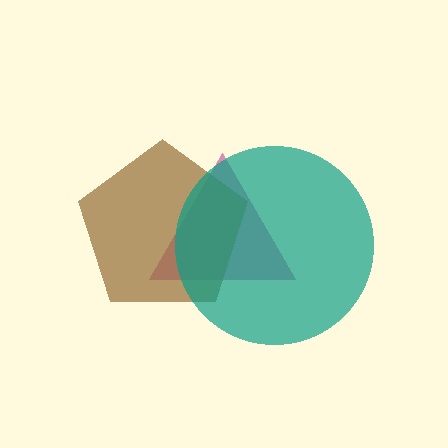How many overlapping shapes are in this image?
There are 3 overlapping shapes in the image.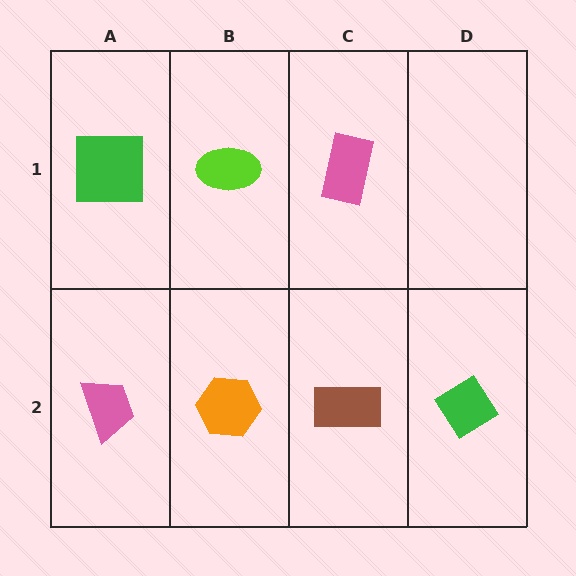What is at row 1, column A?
A green square.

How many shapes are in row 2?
4 shapes.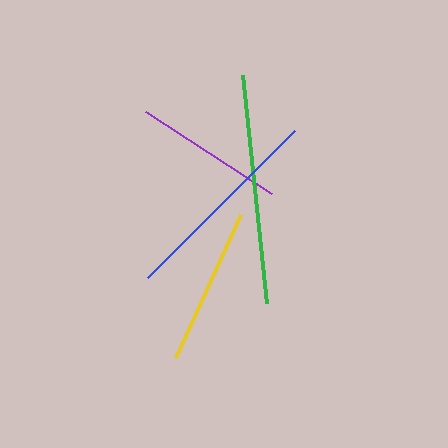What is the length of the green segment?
The green segment is approximately 229 pixels long.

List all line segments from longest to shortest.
From longest to shortest: green, blue, yellow, purple.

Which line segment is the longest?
The green line is the longest at approximately 229 pixels.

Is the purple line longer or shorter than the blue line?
The blue line is longer than the purple line.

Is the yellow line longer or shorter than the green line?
The green line is longer than the yellow line.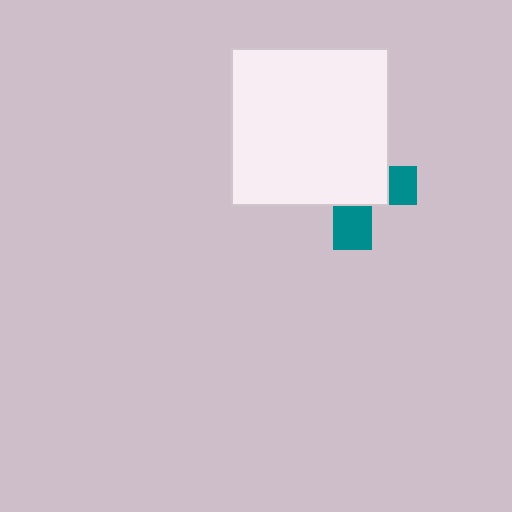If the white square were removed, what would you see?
You would see the complete teal cross.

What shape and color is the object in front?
The object in front is a white square.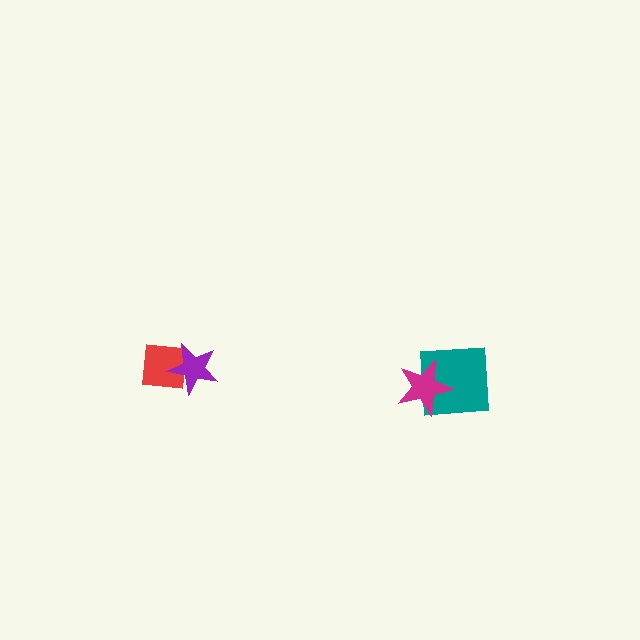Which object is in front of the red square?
The purple star is in front of the red square.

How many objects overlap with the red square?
1 object overlaps with the red square.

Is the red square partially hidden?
Yes, it is partially covered by another shape.